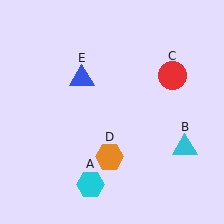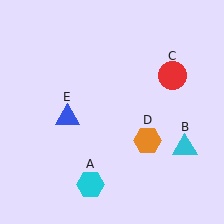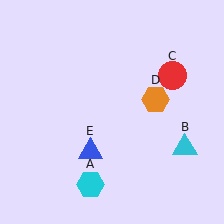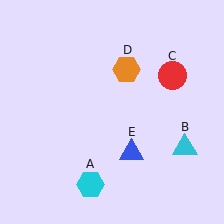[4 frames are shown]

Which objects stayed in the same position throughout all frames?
Cyan hexagon (object A) and cyan triangle (object B) and red circle (object C) remained stationary.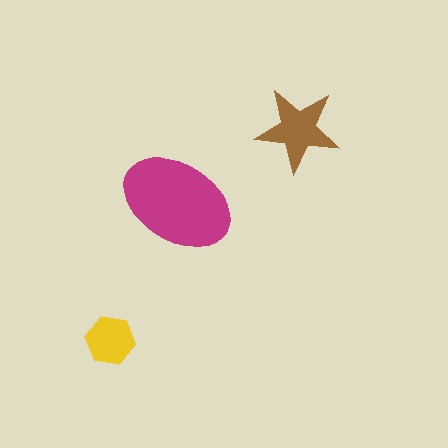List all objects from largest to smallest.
The magenta ellipse, the brown star, the yellow hexagon.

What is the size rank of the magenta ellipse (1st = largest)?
1st.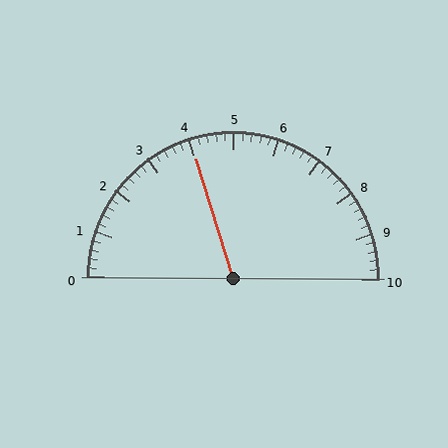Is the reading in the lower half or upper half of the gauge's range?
The reading is in the lower half of the range (0 to 10).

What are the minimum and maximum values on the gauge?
The gauge ranges from 0 to 10.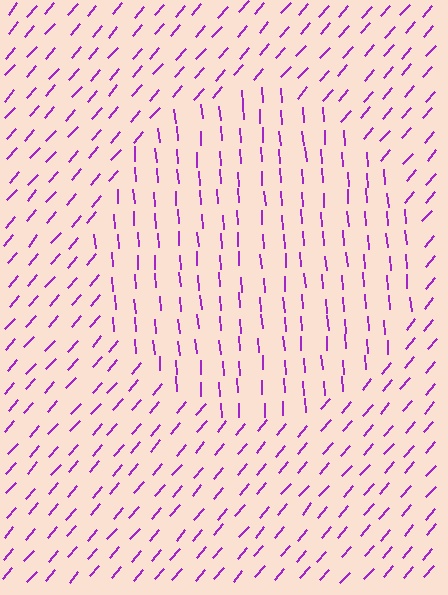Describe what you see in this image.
The image is filled with small purple line segments. A circle region in the image has lines oriented differently from the surrounding lines, creating a visible texture boundary.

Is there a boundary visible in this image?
Yes, there is a texture boundary formed by a change in line orientation.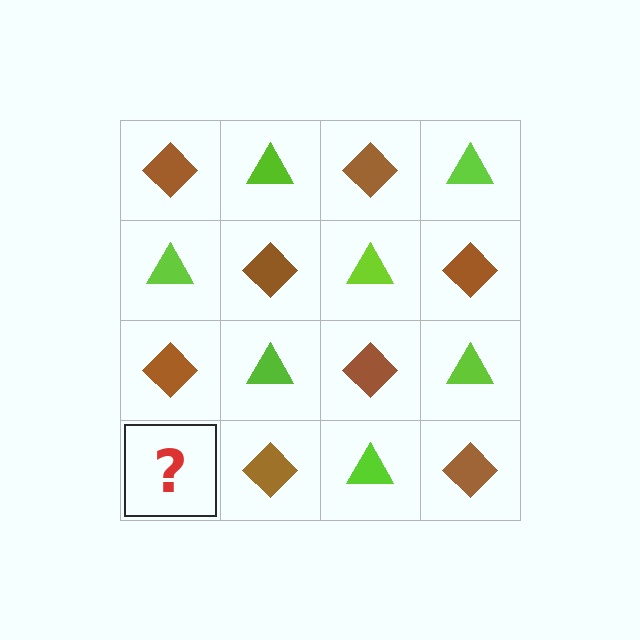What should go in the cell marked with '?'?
The missing cell should contain a lime triangle.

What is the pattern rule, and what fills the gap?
The rule is that it alternates brown diamond and lime triangle in a checkerboard pattern. The gap should be filled with a lime triangle.